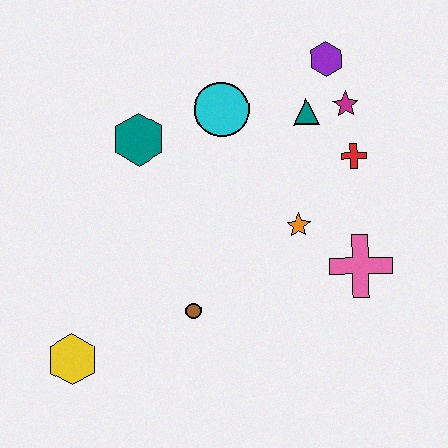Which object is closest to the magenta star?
The teal triangle is closest to the magenta star.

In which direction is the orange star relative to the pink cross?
The orange star is to the left of the pink cross.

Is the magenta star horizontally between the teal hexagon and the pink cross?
Yes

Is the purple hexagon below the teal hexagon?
No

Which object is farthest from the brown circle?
The purple hexagon is farthest from the brown circle.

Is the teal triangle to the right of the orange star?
Yes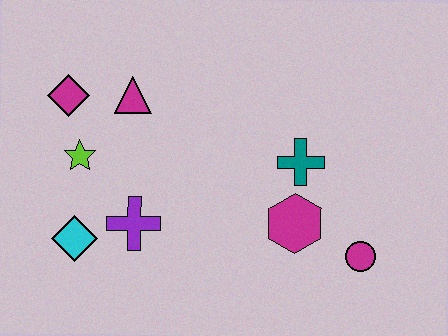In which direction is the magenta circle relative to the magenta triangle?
The magenta circle is to the right of the magenta triangle.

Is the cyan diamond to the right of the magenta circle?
No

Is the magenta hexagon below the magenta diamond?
Yes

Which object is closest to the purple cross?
The cyan diamond is closest to the purple cross.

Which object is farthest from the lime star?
The magenta circle is farthest from the lime star.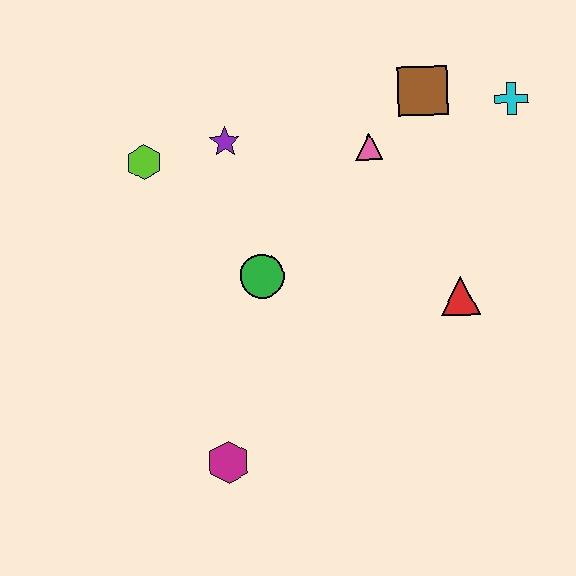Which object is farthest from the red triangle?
The lime hexagon is farthest from the red triangle.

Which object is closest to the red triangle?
The pink triangle is closest to the red triangle.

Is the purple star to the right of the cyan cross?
No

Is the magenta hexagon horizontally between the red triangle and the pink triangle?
No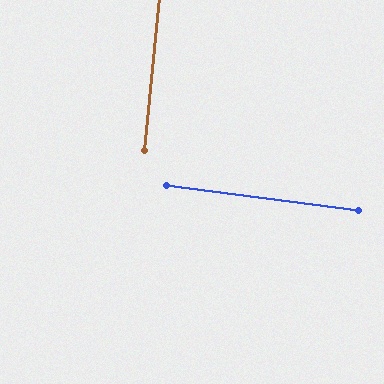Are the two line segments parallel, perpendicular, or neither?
Perpendicular — they meet at approximately 88°.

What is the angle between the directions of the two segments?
Approximately 88 degrees.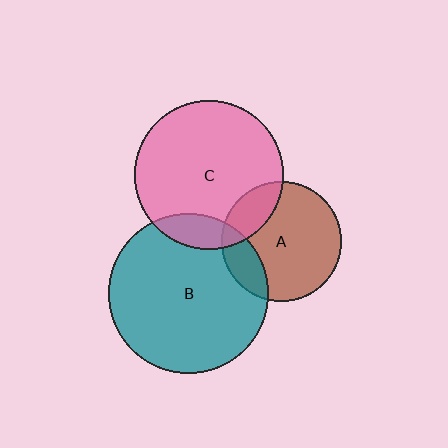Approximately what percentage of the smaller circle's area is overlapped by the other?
Approximately 20%.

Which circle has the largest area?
Circle B (teal).